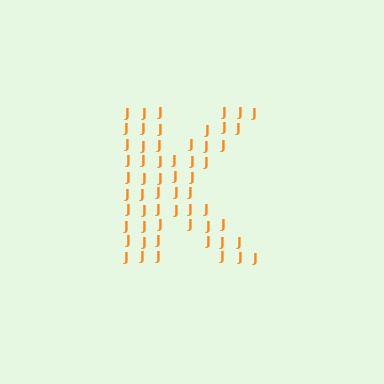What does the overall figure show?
The overall figure shows the letter K.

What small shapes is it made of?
It is made of small letter J's.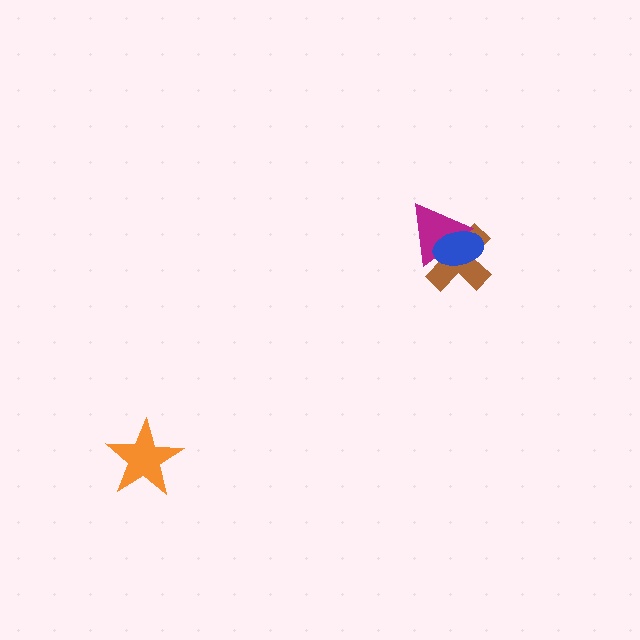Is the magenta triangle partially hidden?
Yes, it is partially covered by another shape.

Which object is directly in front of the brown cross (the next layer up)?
The magenta triangle is directly in front of the brown cross.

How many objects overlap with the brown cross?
2 objects overlap with the brown cross.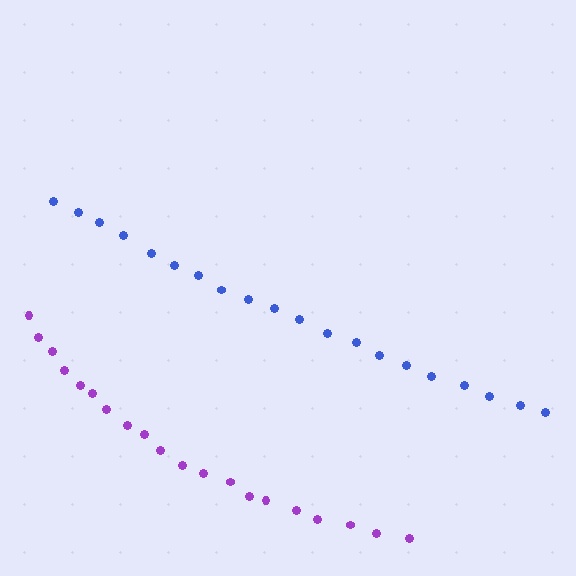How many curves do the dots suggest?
There are 2 distinct paths.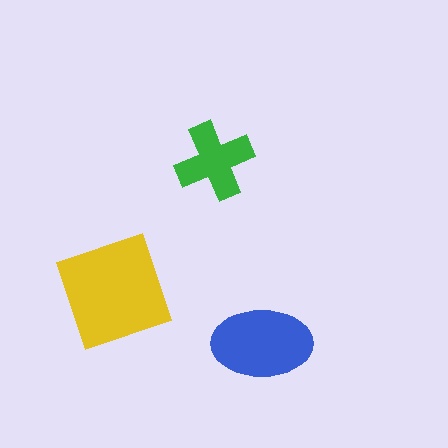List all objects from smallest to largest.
The green cross, the blue ellipse, the yellow diamond.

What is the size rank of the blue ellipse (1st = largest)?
2nd.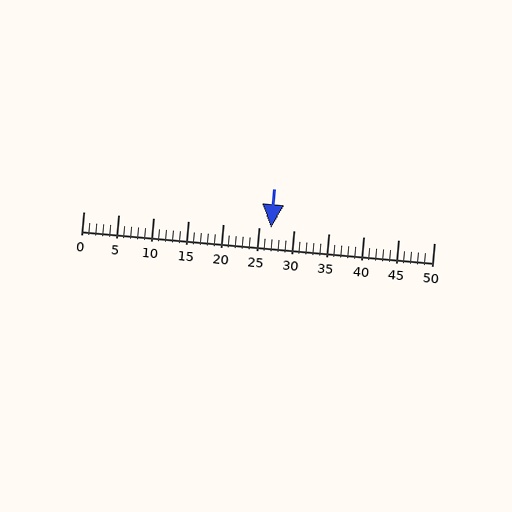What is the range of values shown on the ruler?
The ruler shows values from 0 to 50.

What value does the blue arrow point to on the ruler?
The blue arrow points to approximately 27.